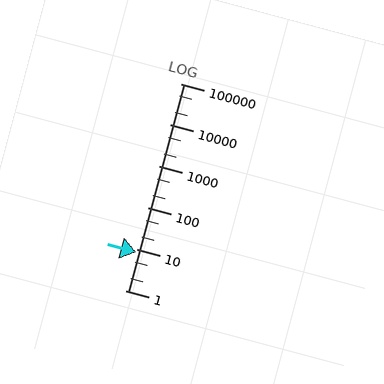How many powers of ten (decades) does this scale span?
The scale spans 5 decades, from 1 to 100000.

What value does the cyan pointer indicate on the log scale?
The pointer indicates approximately 8.4.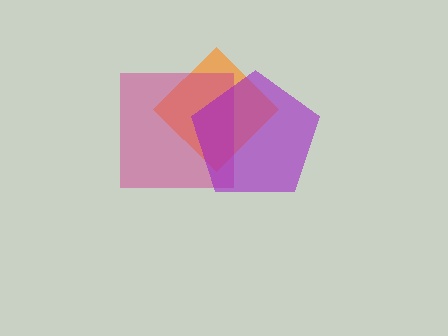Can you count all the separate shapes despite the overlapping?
Yes, there are 3 separate shapes.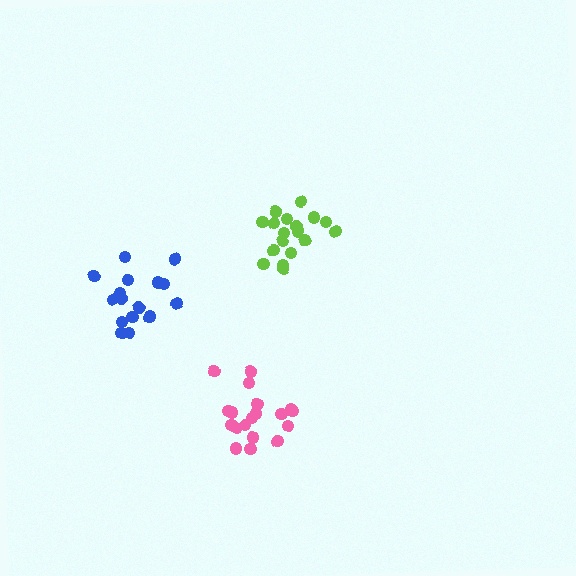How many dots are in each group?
Group 1: 18 dots, Group 2: 19 dots, Group 3: 17 dots (54 total).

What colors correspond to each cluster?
The clusters are colored: lime, pink, blue.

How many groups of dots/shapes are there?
There are 3 groups.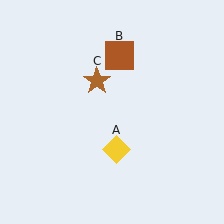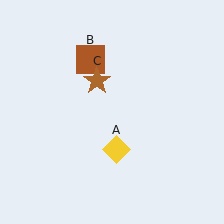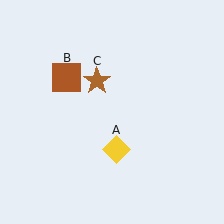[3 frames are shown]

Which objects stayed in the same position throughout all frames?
Yellow diamond (object A) and brown star (object C) remained stationary.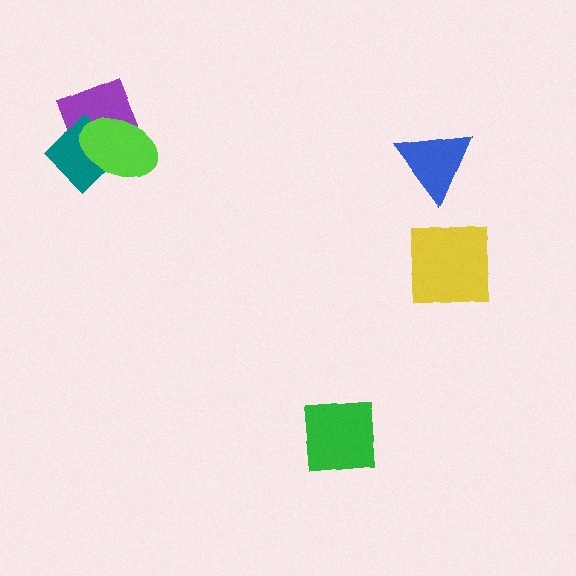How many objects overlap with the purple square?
2 objects overlap with the purple square.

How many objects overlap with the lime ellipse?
2 objects overlap with the lime ellipse.